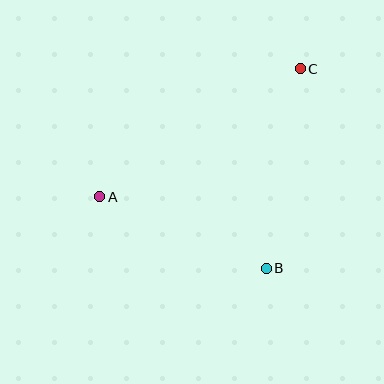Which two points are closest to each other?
Points A and B are closest to each other.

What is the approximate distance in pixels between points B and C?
The distance between B and C is approximately 202 pixels.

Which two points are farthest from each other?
Points A and C are farthest from each other.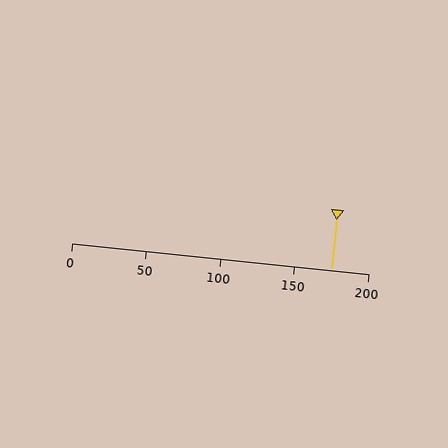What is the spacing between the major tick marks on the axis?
The major ticks are spaced 50 apart.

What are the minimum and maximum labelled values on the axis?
The axis runs from 0 to 200.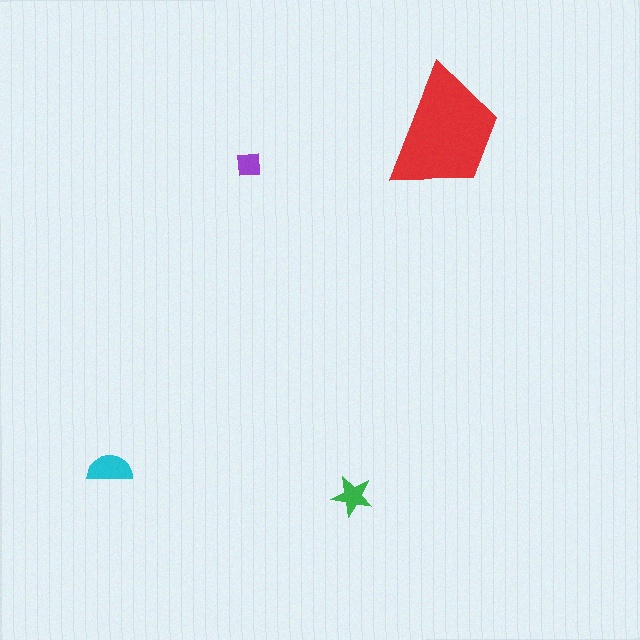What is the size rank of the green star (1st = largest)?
3rd.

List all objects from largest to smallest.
The red trapezoid, the cyan semicircle, the green star, the purple square.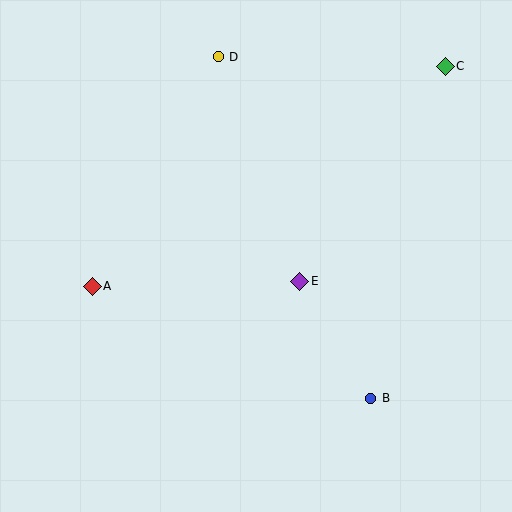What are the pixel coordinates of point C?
Point C is at (445, 66).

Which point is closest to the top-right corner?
Point C is closest to the top-right corner.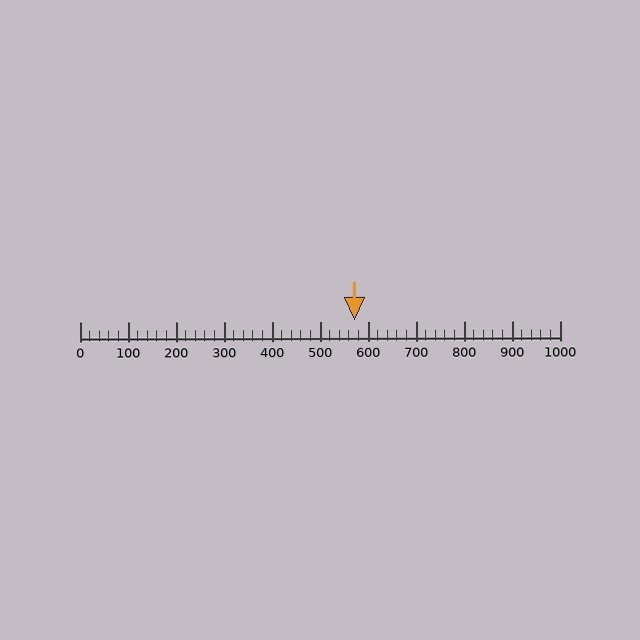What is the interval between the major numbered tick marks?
The major tick marks are spaced 100 units apart.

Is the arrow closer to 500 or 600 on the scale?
The arrow is closer to 600.